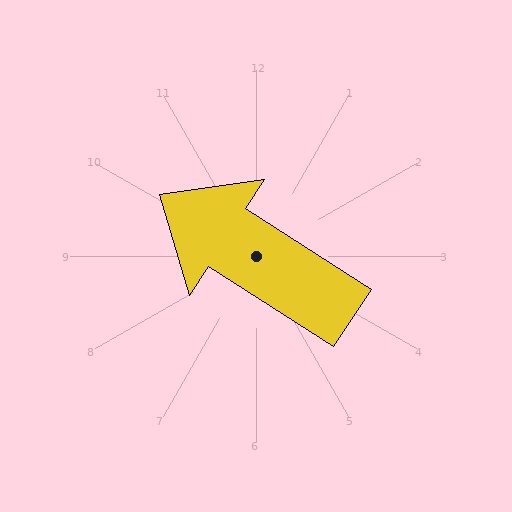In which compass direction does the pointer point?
Northwest.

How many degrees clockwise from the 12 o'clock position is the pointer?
Approximately 303 degrees.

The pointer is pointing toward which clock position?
Roughly 10 o'clock.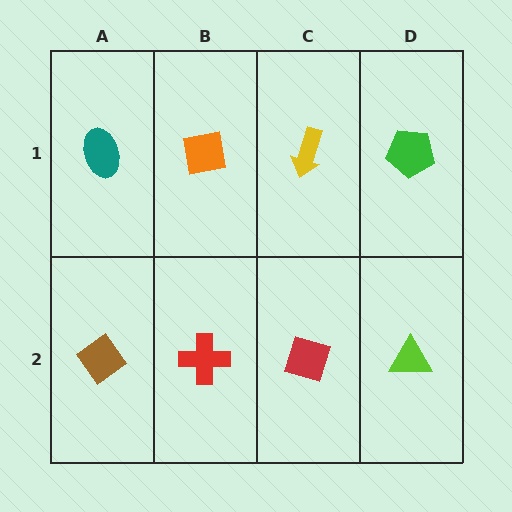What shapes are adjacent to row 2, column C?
A yellow arrow (row 1, column C), a red cross (row 2, column B), a lime triangle (row 2, column D).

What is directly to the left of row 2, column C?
A red cross.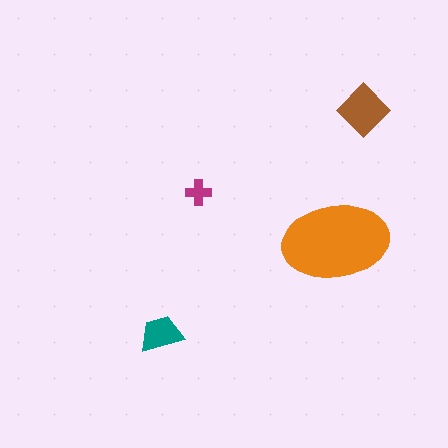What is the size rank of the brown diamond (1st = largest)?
2nd.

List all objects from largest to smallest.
The orange ellipse, the brown diamond, the teal trapezoid, the magenta cross.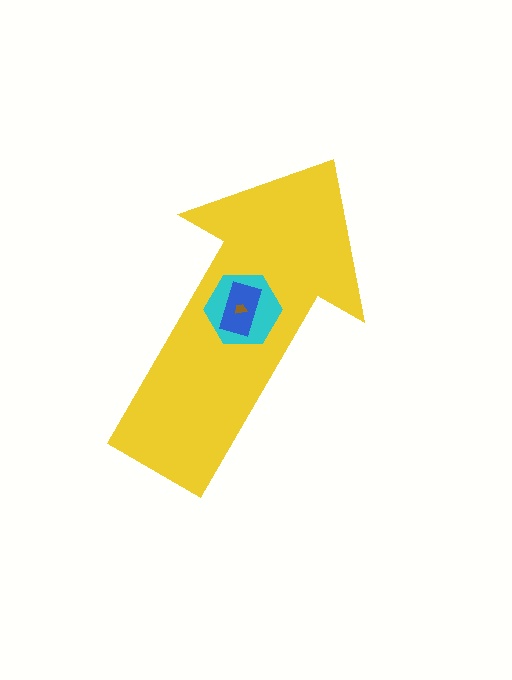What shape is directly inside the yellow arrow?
The cyan hexagon.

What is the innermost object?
The brown trapezoid.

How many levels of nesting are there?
4.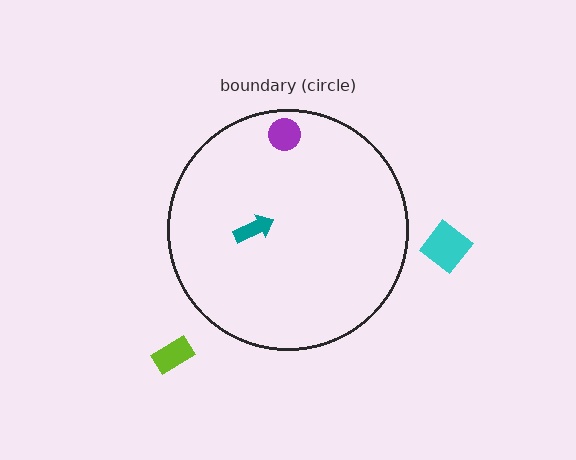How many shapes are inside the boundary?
2 inside, 2 outside.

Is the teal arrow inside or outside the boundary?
Inside.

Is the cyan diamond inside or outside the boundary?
Outside.